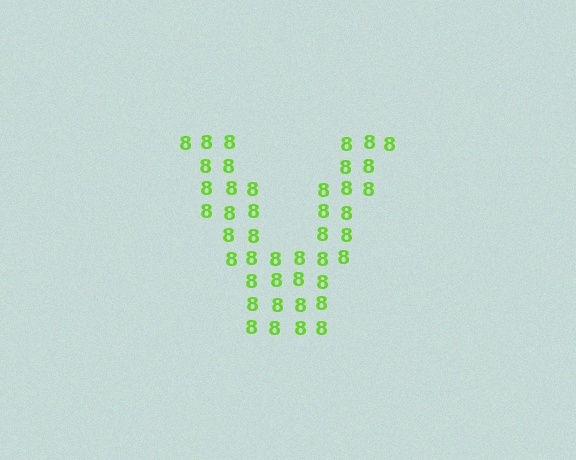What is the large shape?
The large shape is the letter V.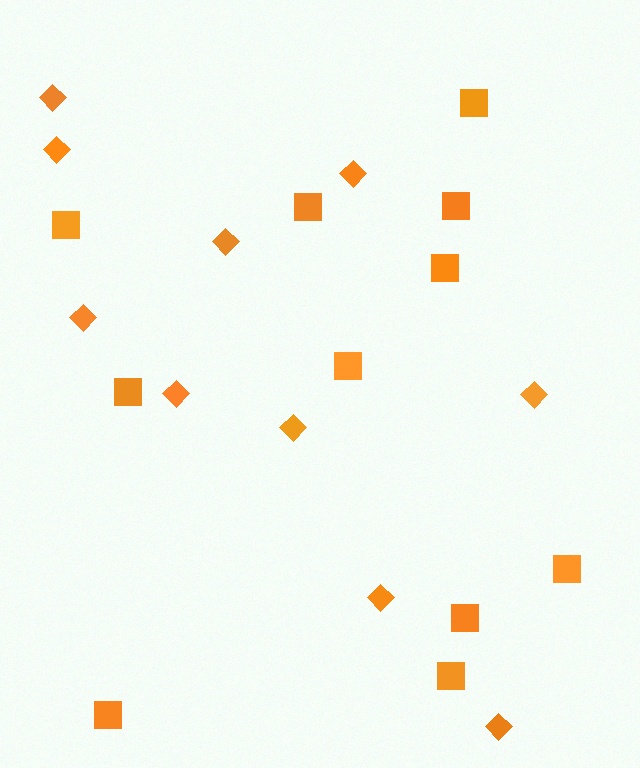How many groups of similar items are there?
There are 2 groups: one group of diamonds (10) and one group of squares (11).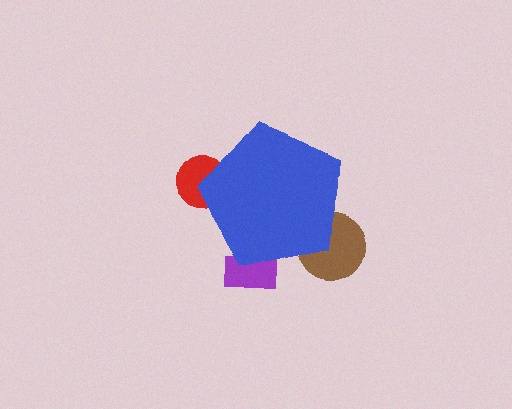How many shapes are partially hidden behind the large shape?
3 shapes are partially hidden.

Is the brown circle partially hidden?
Yes, the brown circle is partially hidden behind the blue pentagon.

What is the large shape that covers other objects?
A blue pentagon.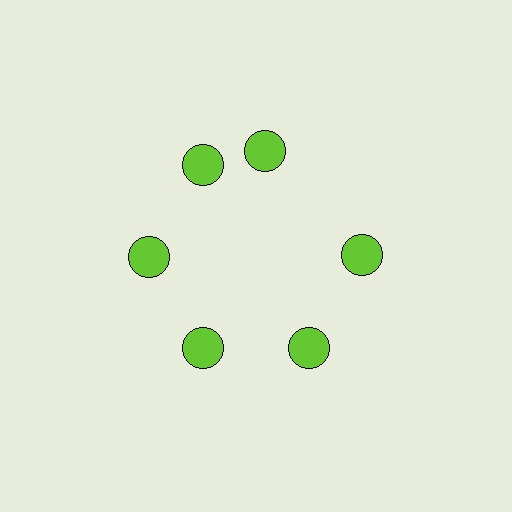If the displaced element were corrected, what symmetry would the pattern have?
It would have 6-fold rotational symmetry — the pattern would map onto itself every 60 degrees.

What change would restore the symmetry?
The symmetry would be restored by rotating it back into even spacing with its neighbors so that all 6 circles sit at equal angles and equal distance from the center.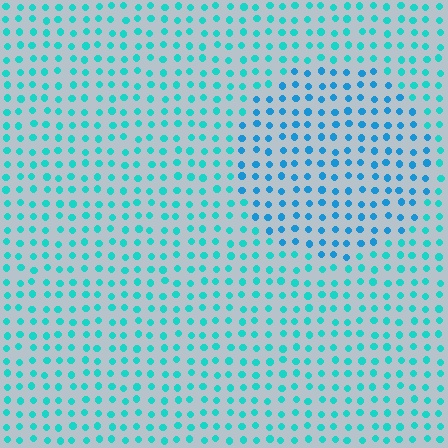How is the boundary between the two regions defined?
The boundary is defined purely by a slight shift in hue (about 25 degrees). Spacing, size, and orientation are identical on both sides.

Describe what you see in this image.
The image is filled with small cyan elements in a uniform arrangement. A circle-shaped region is visible where the elements are tinted to a slightly different hue, forming a subtle color boundary.